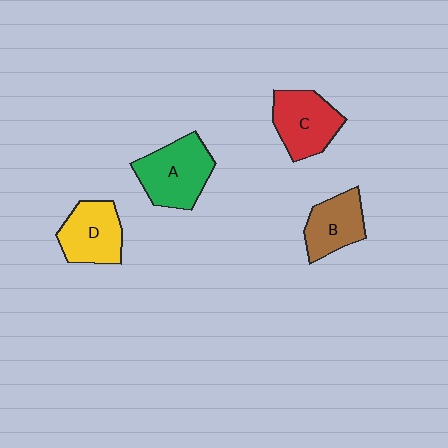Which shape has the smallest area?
Shape B (brown).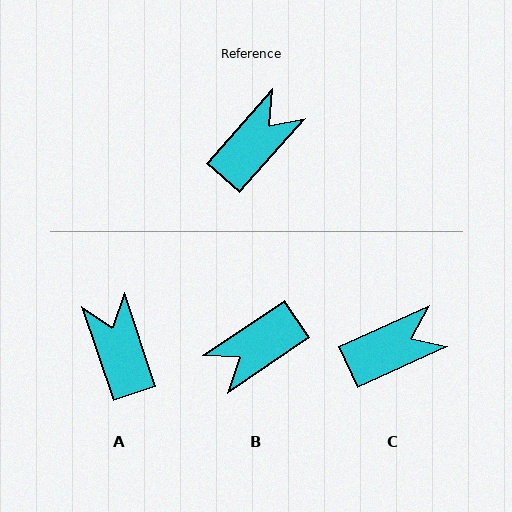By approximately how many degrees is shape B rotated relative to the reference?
Approximately 166 degrees counter-clockwise.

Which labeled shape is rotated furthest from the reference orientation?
B, about 166 degrees away.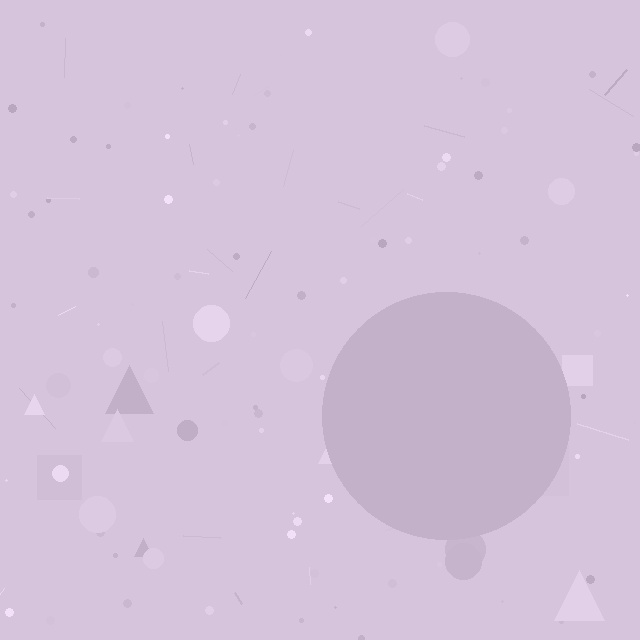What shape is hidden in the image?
A circle is hidden in the image.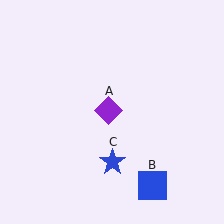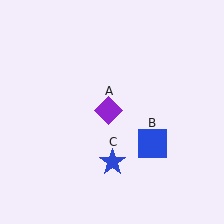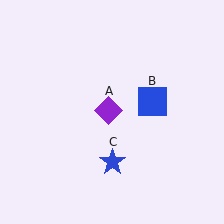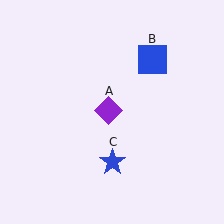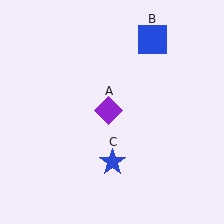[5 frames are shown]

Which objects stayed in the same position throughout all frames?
Purple diamond (object A) and blue star (object C) remained stationary.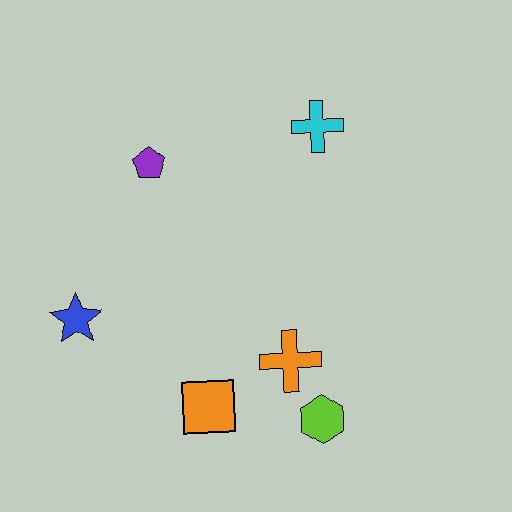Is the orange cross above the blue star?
No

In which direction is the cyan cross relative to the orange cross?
The cyan cross is above the orange cross.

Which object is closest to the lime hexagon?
The orange cross is closest to the lime hexagon.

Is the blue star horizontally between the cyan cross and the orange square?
No